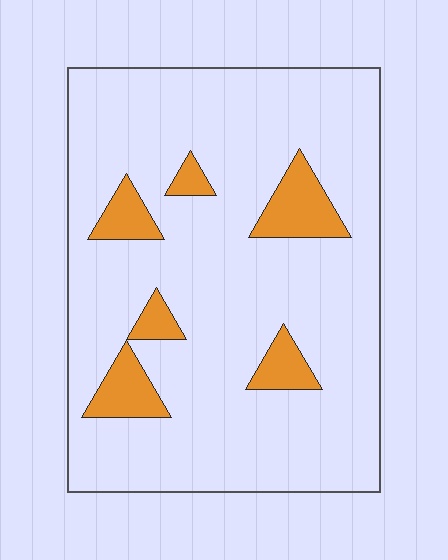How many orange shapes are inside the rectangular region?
6.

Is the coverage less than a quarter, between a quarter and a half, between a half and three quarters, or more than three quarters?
Less than a quarter.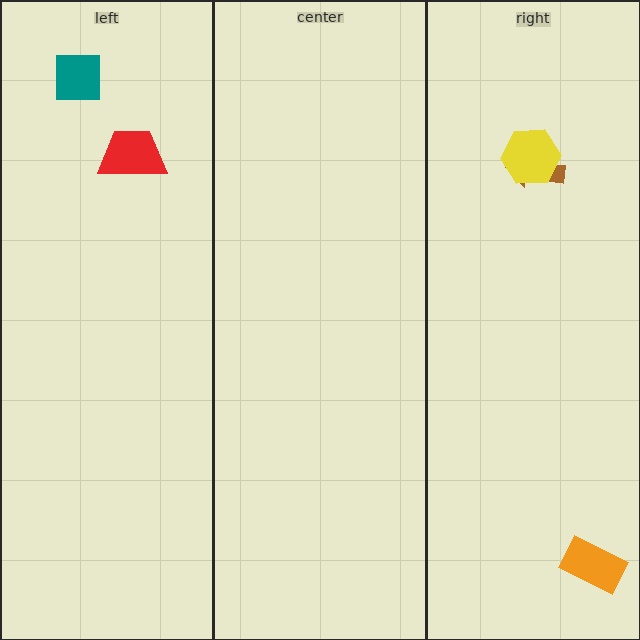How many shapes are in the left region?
2.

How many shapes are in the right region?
3.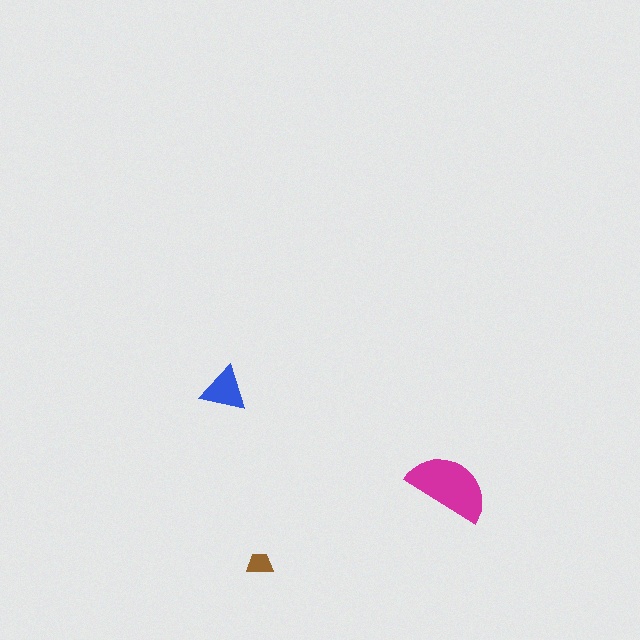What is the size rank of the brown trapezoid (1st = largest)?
3rd.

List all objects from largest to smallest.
The magenta semicircle, the blue triangle, the brown trapezoid.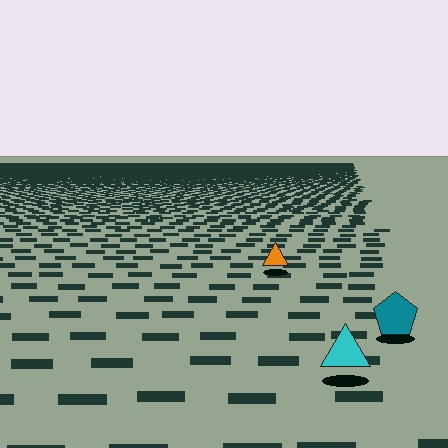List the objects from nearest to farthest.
From nearest to farthest: the cyan triangle, the teal pentagon, the orange triangle.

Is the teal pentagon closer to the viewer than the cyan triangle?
No. The cyan triangle is closer — you can tell from the texture gradient: the ground texture is coarser near it.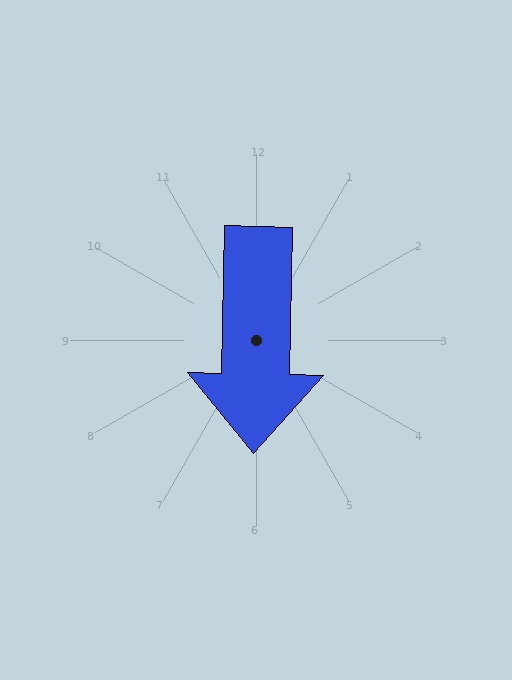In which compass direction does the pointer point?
South.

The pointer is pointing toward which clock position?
Roughly 6 o'clock.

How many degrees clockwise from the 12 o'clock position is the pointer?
Approximately 181 degrees.